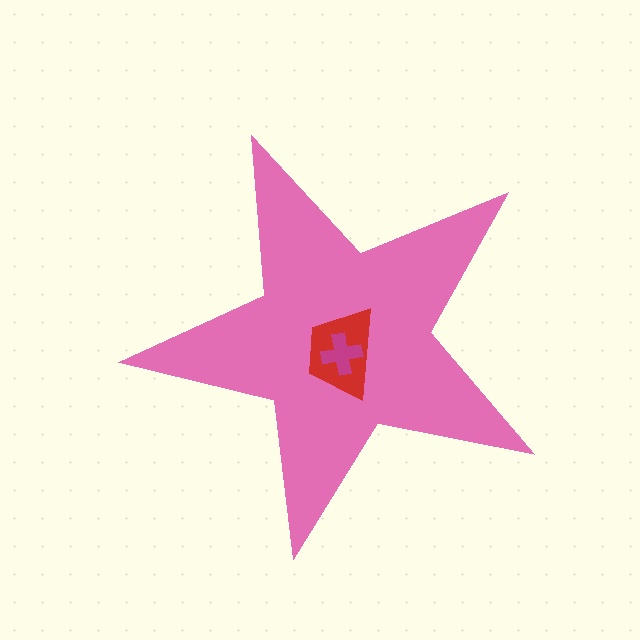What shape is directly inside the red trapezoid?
The magenta cross.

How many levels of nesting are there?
3.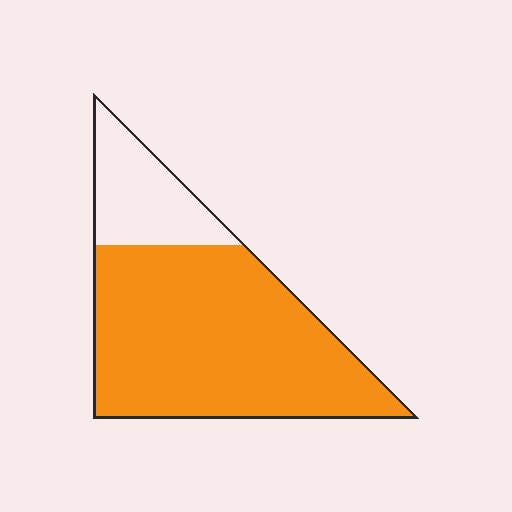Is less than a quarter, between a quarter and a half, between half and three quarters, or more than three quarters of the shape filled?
More than three quarters.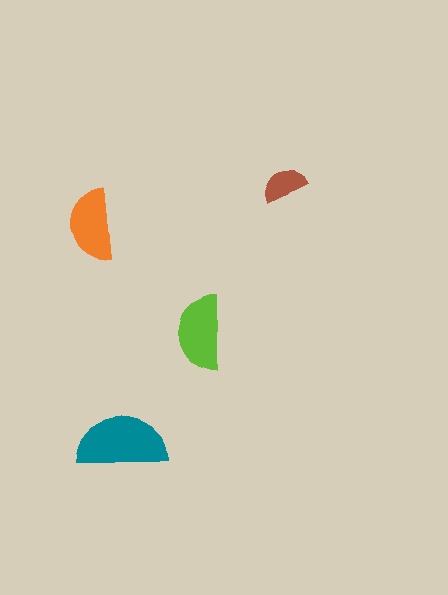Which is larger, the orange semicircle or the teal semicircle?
The teal one.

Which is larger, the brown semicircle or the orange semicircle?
The orange one.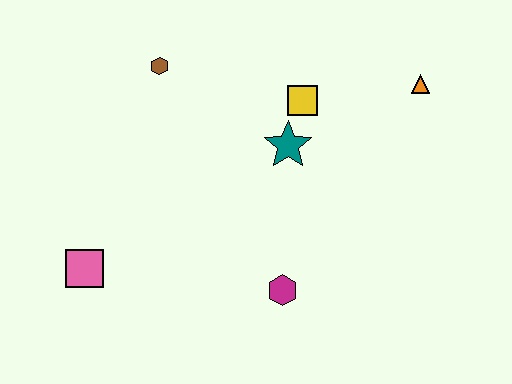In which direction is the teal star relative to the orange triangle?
The teal star is to the left of the orange triangle.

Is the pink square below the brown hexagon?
Yes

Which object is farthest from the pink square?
The orange triangle is farthest from the pink square.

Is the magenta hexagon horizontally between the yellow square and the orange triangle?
No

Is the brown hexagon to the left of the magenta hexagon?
Yes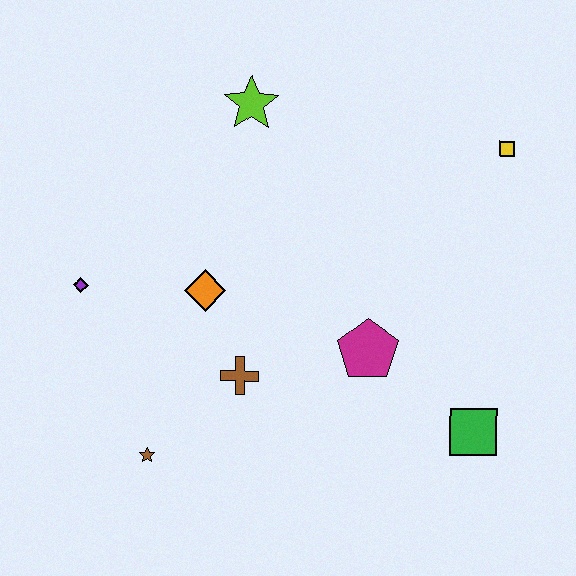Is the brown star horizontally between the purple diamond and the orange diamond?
Yes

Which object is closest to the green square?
The magenta pentagon is closest to the green square.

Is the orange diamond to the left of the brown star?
No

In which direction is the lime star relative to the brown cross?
The lime star is above the brown cross.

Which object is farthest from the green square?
The purple diamond is farthest from the green square.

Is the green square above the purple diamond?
No